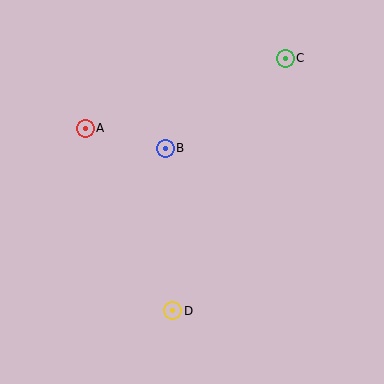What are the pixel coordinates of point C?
Point C is at (285, 58).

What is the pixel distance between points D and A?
The distance between D and A is 202 pixels.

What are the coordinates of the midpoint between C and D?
The midpoint between C and D is at (229, 184).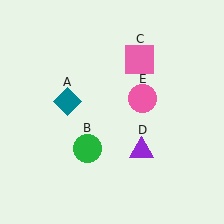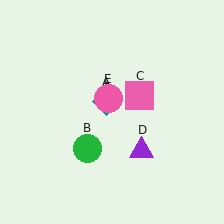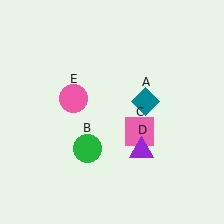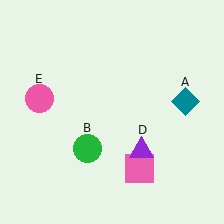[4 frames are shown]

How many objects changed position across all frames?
3 objects changed position: teal diamond (object A), pink square (object C), pink circle (object E).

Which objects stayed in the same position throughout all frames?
Green circle (object B) and purple triangle (object D) remained stationary.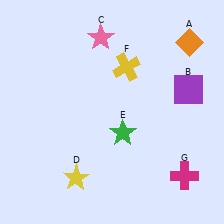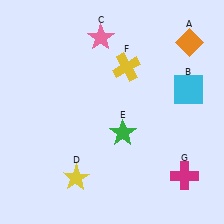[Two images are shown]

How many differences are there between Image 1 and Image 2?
There is 1 difference between the two images.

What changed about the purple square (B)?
In Image 1, B is purple. In Image 2, it changed to cyan.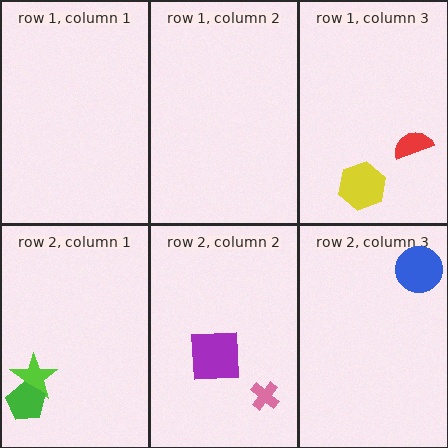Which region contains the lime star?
The row 2, column 1 region.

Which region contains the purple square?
The row 2, column 2 region.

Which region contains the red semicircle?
The row 1, column 3 region.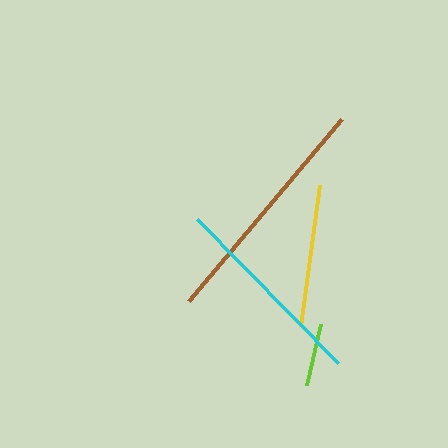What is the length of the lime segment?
The lime segment is approximately 63 pixels long.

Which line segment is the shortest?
The lime line is the shortest at approximately 63 pixels.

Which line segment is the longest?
The brown line is the longest at approximately 238 pixels.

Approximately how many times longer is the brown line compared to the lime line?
The brown line is approximately 3.8 times the length of the lime line.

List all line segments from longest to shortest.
From longest to shortest: brown, cyan, yellow, lime.